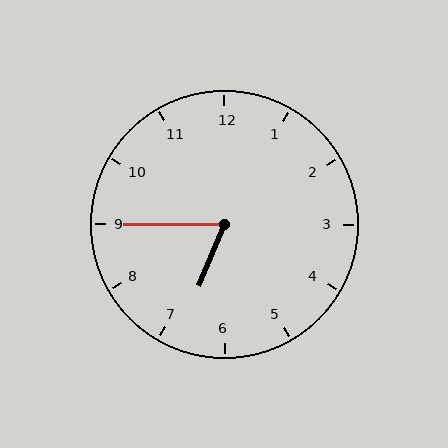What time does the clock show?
6:45.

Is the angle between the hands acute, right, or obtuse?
It is acute.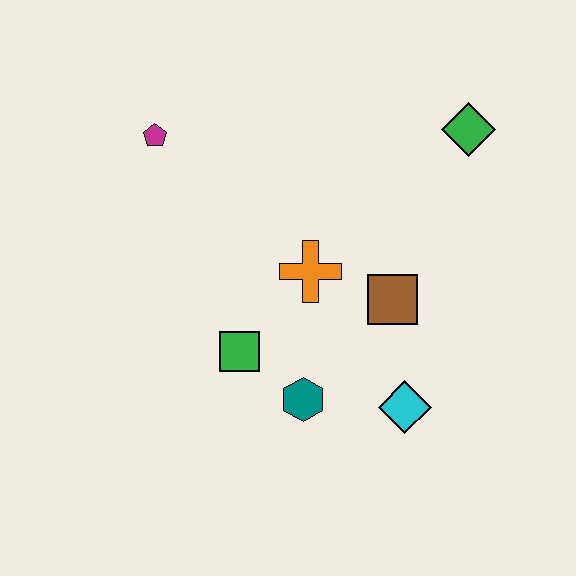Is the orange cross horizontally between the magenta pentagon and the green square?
No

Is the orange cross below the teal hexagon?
No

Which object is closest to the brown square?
The orange cross is closest to the brown square.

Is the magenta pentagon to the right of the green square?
No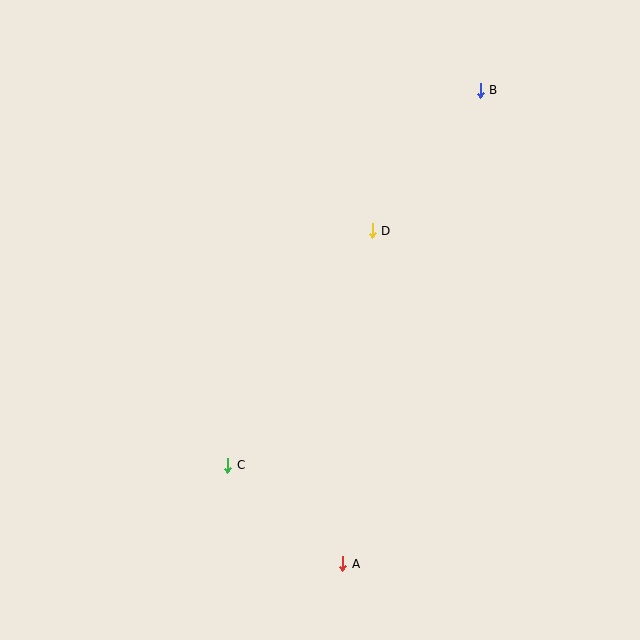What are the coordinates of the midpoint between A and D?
The midpoint between A and D is at (358, 397).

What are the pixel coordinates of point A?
Point A is at (343, 564).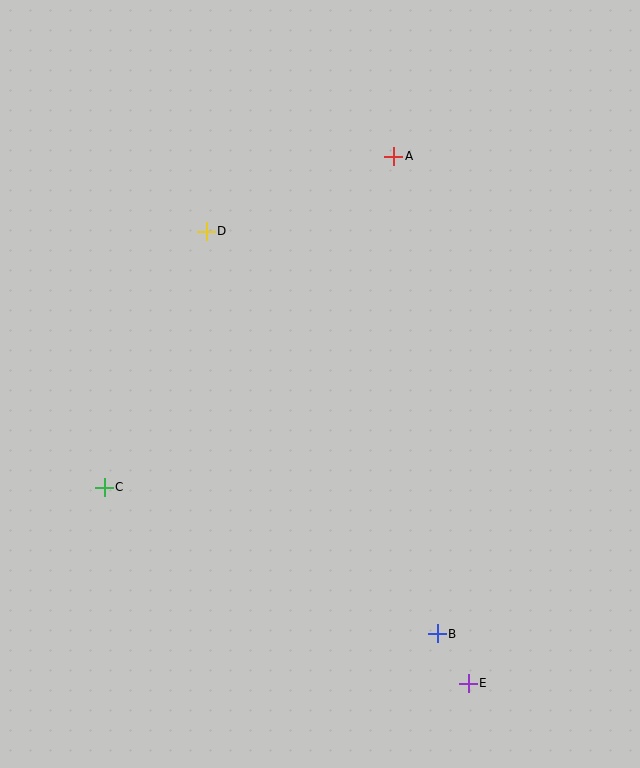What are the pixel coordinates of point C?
Point C is at (104, 487).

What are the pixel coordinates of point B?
Point B is at (437, 634).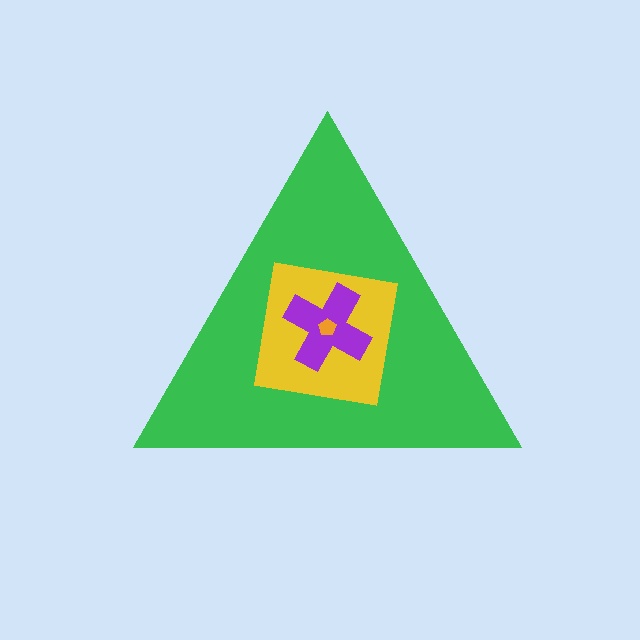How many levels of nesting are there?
4.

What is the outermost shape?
The green triangle.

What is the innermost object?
The orange pentagon.